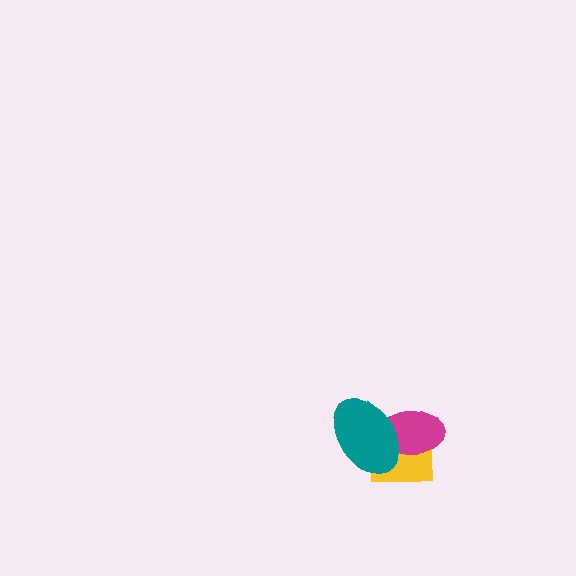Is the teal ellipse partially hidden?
No, no other shape covers it.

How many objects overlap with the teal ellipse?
2 objects overlap with the teal ellipse.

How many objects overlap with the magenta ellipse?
2 objects overlap with the magenta ellipse.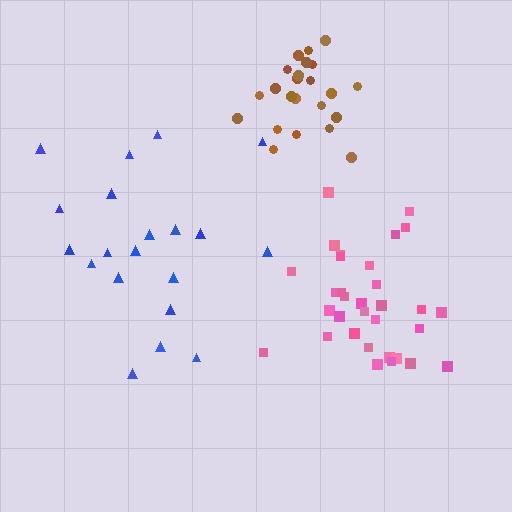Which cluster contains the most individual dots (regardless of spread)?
Pink (32).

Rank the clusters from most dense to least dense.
brown, pink, blue.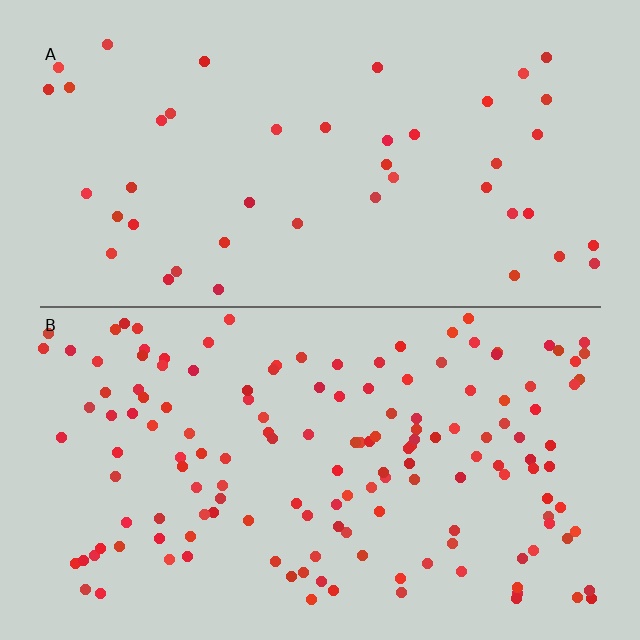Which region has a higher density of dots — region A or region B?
B (the bottom).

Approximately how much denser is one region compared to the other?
Approximately 3.4× — region B over region A.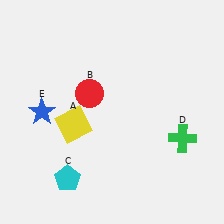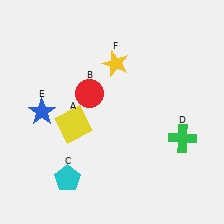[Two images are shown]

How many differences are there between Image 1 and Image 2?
There is 1 difference between the two images.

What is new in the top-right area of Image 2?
A yellow star (F) was added in the top-right area of Image 2.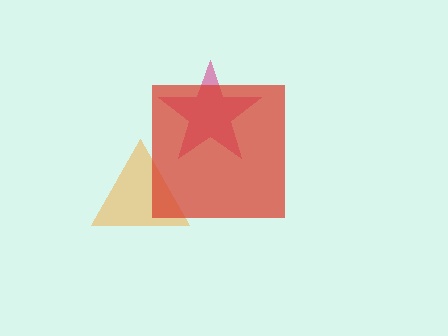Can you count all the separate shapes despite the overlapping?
Yes, there are 3 separate shapes.